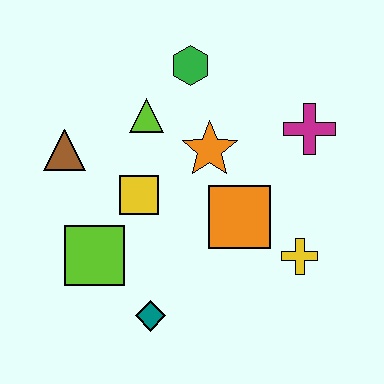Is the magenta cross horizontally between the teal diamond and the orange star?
No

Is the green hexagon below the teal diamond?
No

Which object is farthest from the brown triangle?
The yellow cross is farthest from the brown triangle.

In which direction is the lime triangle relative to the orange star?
The lime triangle is to the left of the orange star.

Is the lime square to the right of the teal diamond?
No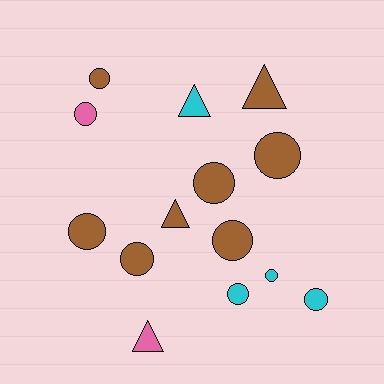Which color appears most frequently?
Brown, with 8 objects.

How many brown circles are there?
There are 6 brown circles.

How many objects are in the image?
There are 14 objects.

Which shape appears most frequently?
Circle, with 10 objects.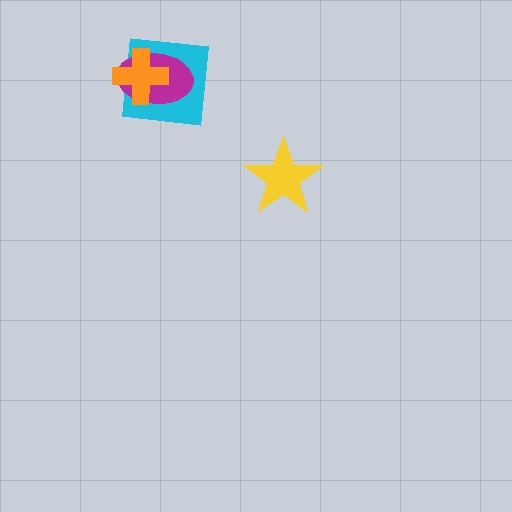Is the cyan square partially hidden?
Yes, it is partially covered by another shape.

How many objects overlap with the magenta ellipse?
2 objects overlap with the magenta ellipse.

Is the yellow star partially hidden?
No, no other shape covers it.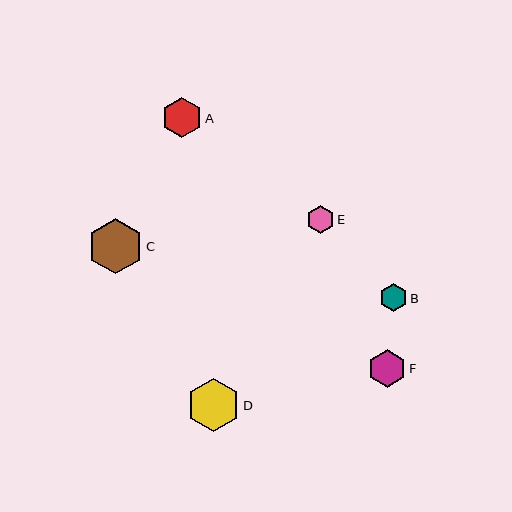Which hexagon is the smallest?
Hexagon B is the smallest with a size of approximately 28 pixels.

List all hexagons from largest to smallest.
From largest to smallest: C, D, A, F, E, B.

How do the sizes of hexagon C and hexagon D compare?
Hexagon C and hexagon D are approximately the same size.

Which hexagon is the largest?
Hexagon C is the largest with a size of approximately 55 pixels.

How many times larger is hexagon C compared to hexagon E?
Hexagon C is approximately 2.0 times the size of hexagon E.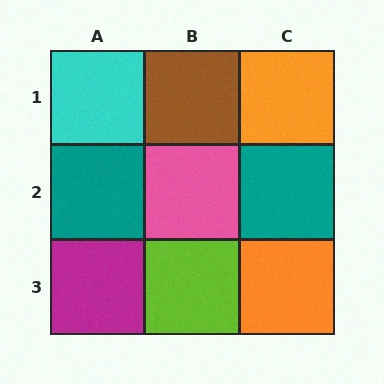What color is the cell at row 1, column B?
Brown.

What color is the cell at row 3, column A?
Magenta.